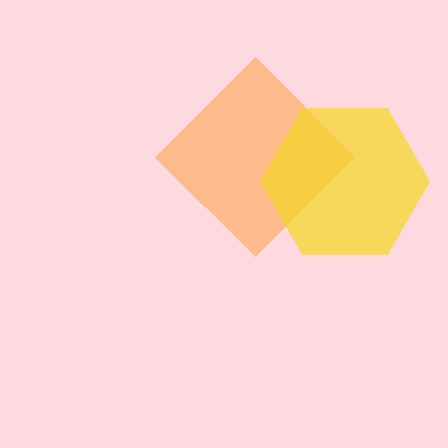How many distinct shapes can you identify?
There are 2 distinct shapes: an orange diamond, a yellow hexagon.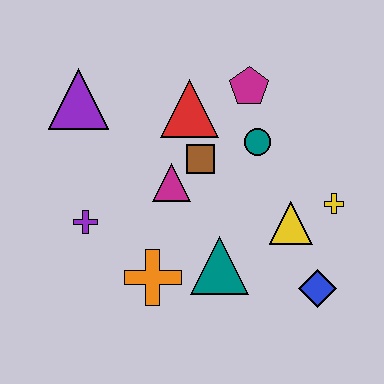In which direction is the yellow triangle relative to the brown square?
The yellow triangle is to the right of the brown square.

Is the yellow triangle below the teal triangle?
No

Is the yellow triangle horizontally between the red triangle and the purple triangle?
No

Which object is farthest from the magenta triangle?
The blue diamond is farthest from the magenta triangle.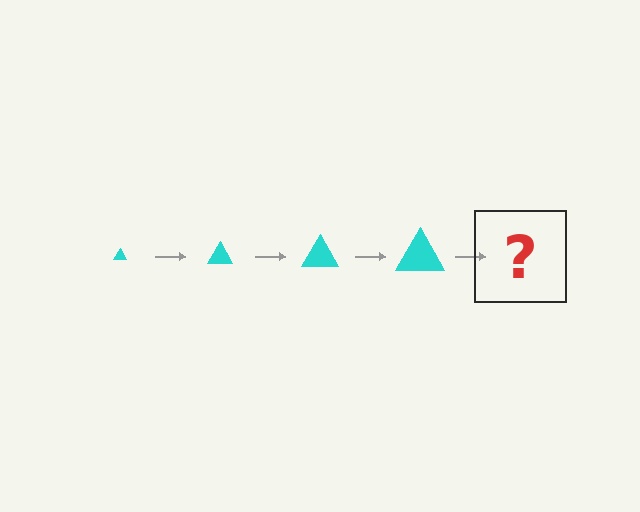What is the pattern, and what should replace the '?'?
The pattern is that the triangle gets progressively larger each step. The '?' should be a cyan triangle, larger than the previous one.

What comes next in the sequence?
The next element should be a cyan triangle, larger than the previous one.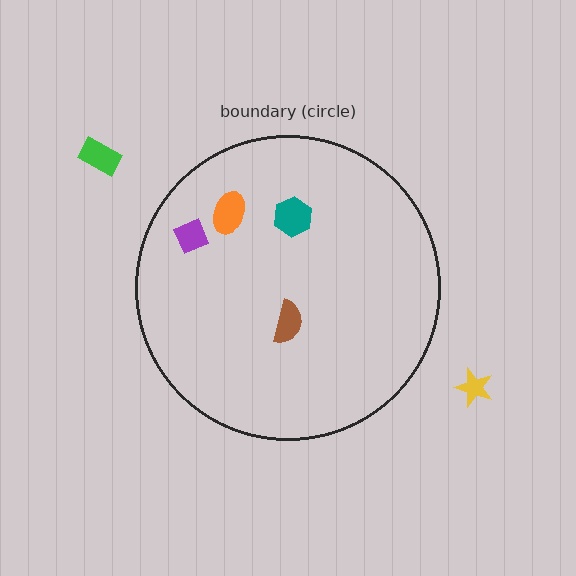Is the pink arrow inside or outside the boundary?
Inside.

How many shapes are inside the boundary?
5 inside, 2 outside.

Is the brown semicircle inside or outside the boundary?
Inside.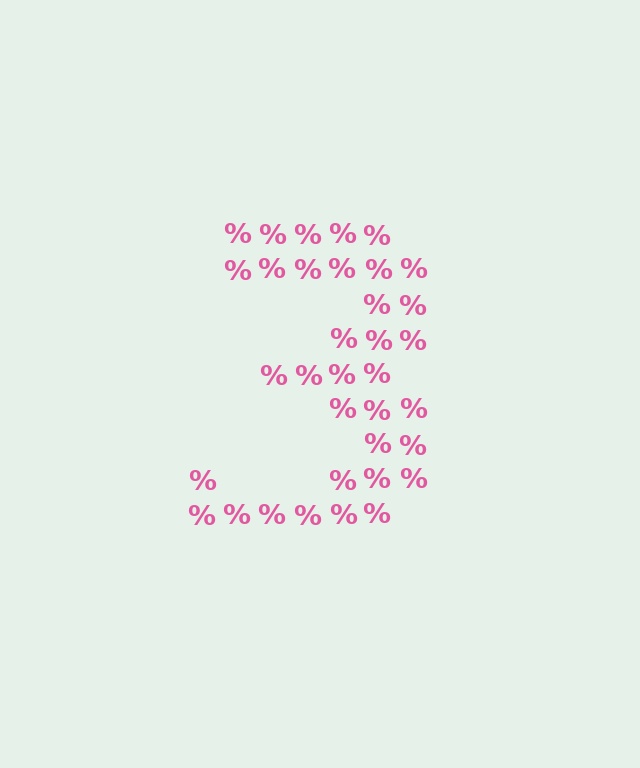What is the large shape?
The large shape is the digit 3.